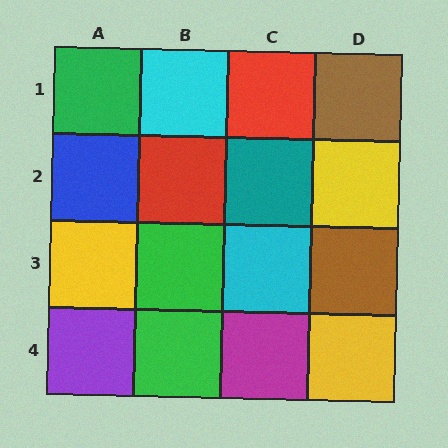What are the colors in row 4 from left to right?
Purple, green, magenta, yellow.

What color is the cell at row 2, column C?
Teal.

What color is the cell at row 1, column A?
Green.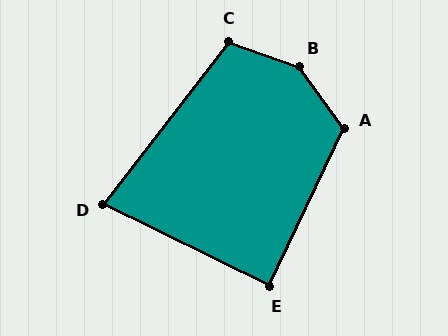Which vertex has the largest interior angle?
B, at approximately 145 degrees.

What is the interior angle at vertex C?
Approximately 108 degrees (obtuse).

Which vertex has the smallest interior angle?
D, at approximately 79 degrees.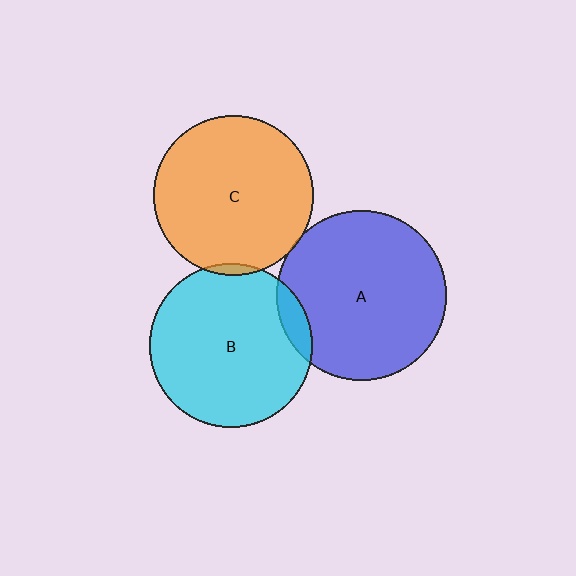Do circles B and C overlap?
Yes.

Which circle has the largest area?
Circle A (blue).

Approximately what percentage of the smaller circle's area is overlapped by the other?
Approximately 5%.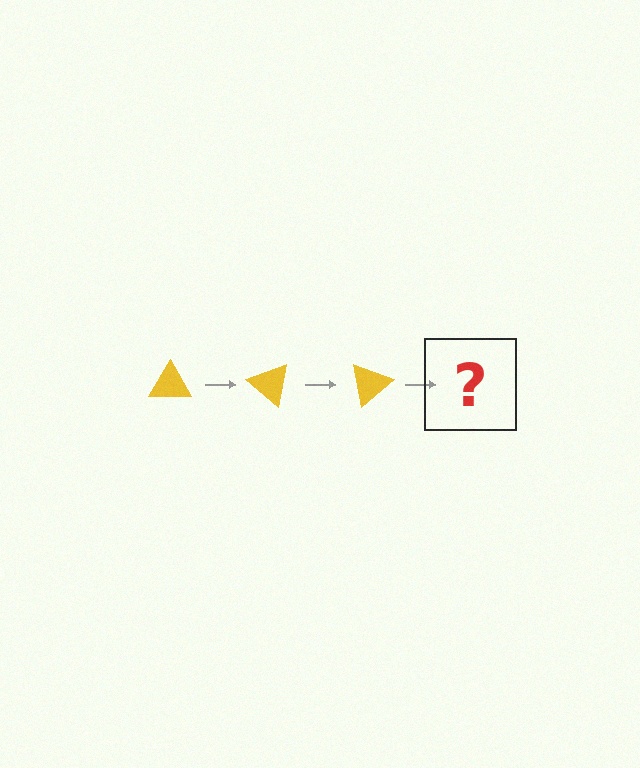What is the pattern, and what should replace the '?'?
The pattern is that the triangle rotates 40 degrees each step. The '?' should be a yellow triangle rotated 120 degrees.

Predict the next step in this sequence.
The next step is a yellow triangle rotated 120 degrees.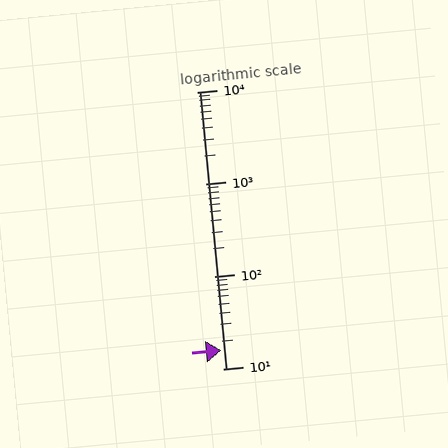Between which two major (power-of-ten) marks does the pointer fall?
The pointer is between 10 and 100.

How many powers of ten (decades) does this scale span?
The scale spans 3 decades, from 10 to 10000.